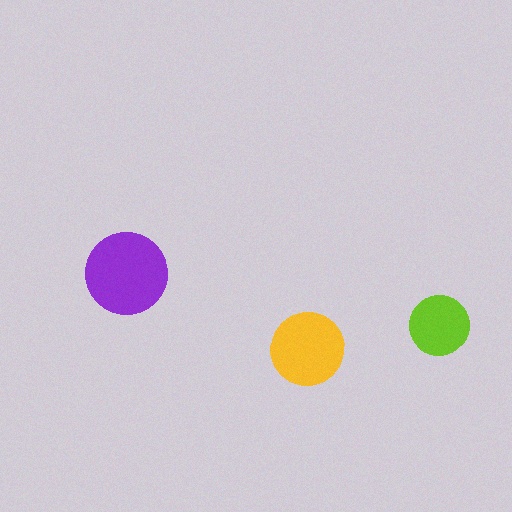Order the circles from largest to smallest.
the purple one, the yellow one, the lime one.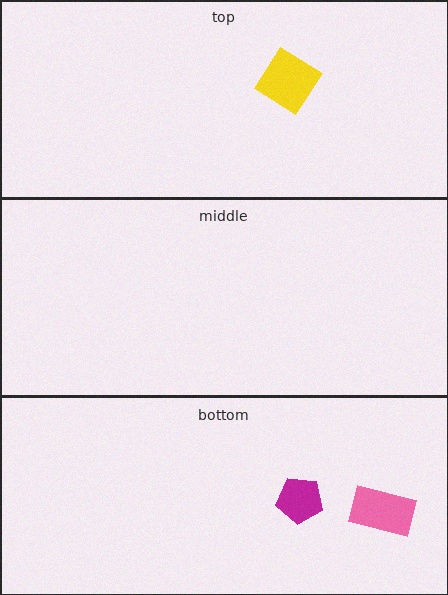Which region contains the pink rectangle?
The bottom region.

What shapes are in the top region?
The yellow diamond.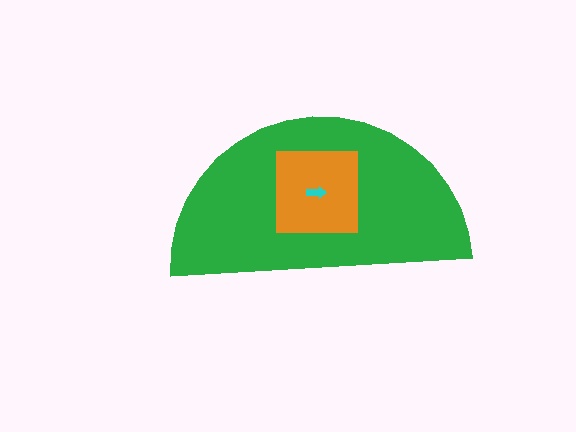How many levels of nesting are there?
3.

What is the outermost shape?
The green semicircle.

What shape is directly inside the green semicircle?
The orange square.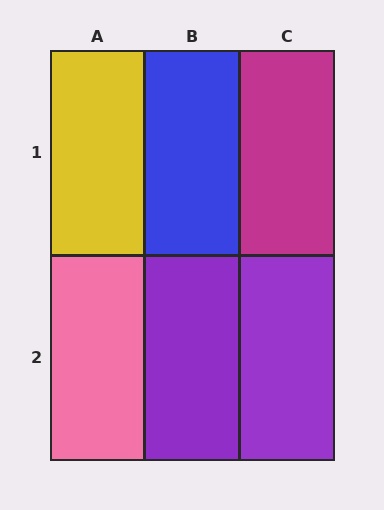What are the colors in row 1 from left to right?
Yellow, blue, magenta.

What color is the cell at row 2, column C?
Purple.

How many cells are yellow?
1 cell is yellow.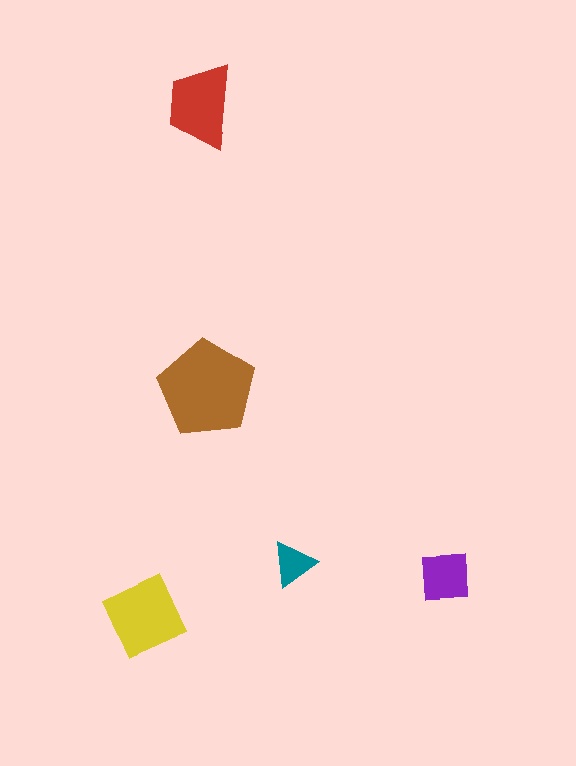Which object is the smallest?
The teal triangle.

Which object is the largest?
The brown pentagon.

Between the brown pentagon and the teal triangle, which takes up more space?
The brown pentagon.